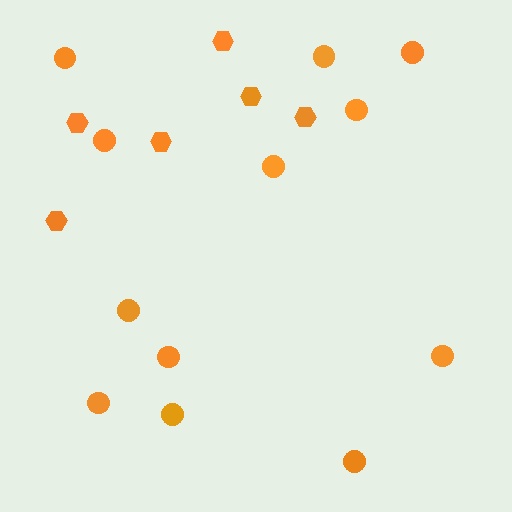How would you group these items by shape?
There are 2 groups: one group of circles (12) and one group of hexagons (6).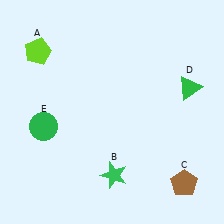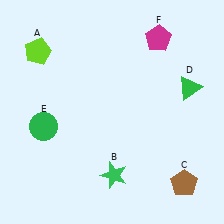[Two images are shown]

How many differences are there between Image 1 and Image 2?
There is 1 difference between the two images.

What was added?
A magenta pentagon (F) was added in Image 2.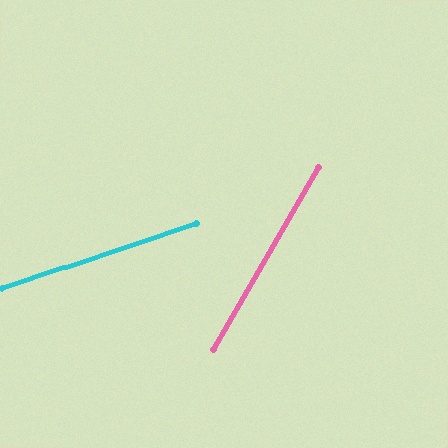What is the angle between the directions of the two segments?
Approximately 41 degrees.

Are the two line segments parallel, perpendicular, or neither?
Neither parallel nor perpendicular — they differ by about 41°.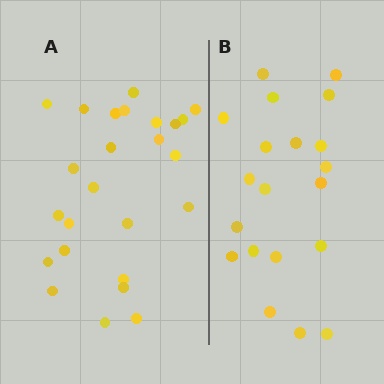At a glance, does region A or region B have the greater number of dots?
Region A (the left region) has more dots.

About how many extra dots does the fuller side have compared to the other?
Region A has about 5 more dots than region B.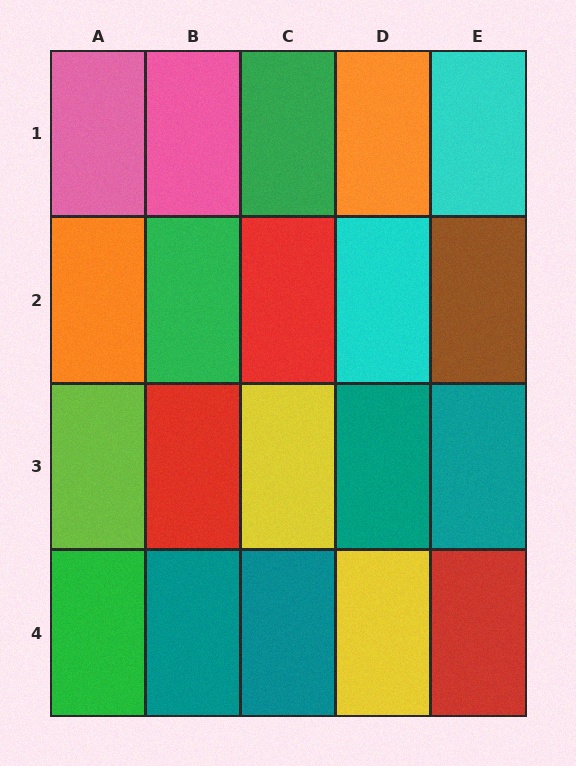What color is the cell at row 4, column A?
Green.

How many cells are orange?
2 cells are orange.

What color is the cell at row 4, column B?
Teal.